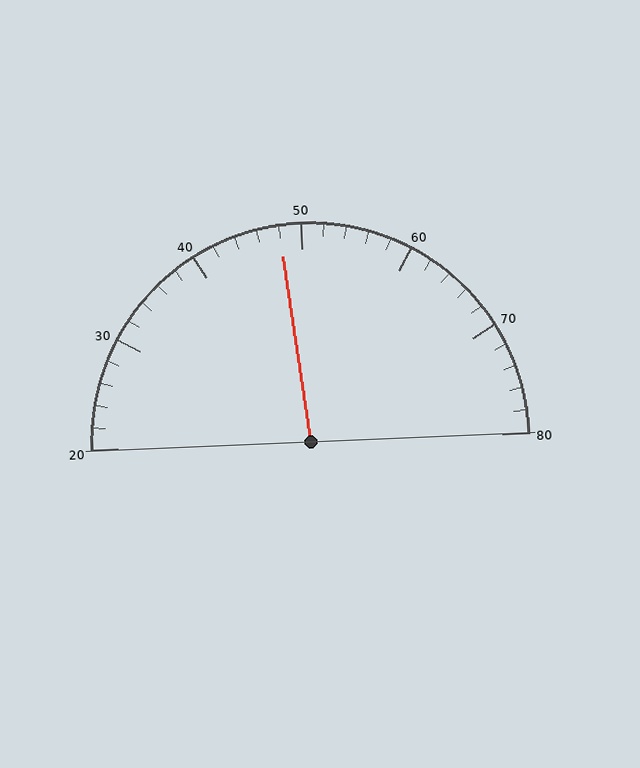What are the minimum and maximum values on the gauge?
The gauge ranges from 20 to 80.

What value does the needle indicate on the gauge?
The needle indicates approximately 48.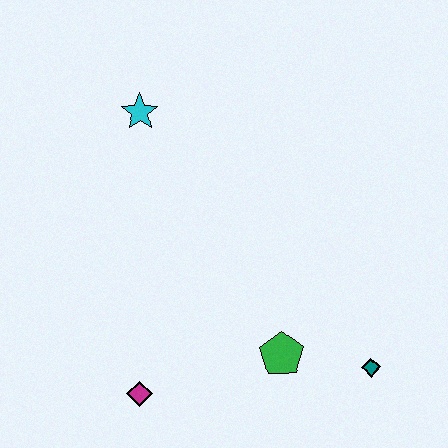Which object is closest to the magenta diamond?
The green pentagon is closest to the magenta diamond.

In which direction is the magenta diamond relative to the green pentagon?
The magenta diamond is to the left of the green pentagon.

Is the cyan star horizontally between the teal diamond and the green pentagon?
No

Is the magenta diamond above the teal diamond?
No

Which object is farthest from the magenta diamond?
The cyan star is farthest from the magenta diamond.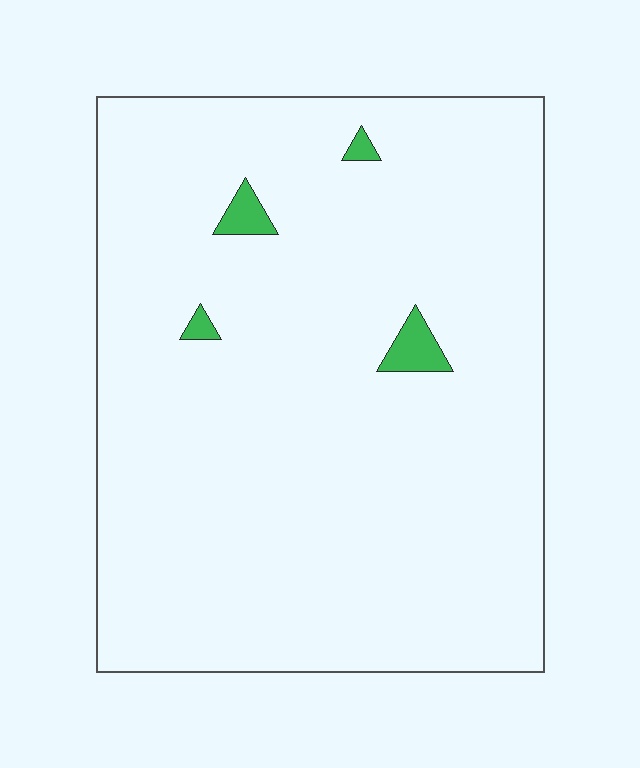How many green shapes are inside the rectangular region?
4.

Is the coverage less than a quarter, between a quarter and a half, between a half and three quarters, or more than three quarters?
Less than a quarter.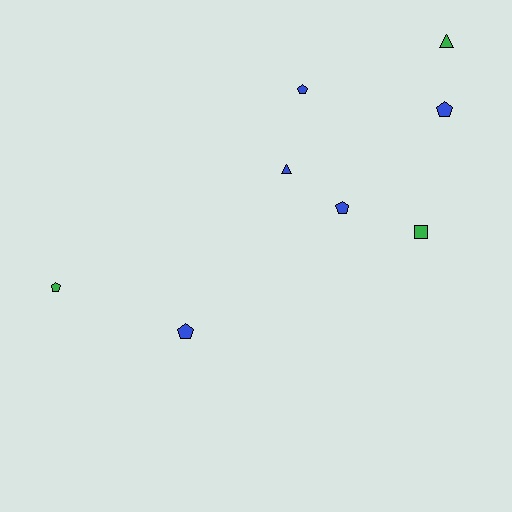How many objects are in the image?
There are 8 objects.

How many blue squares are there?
There are no blue squares.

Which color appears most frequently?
Blue, with 5 objects.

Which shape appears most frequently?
Pentagon, with 5 objects.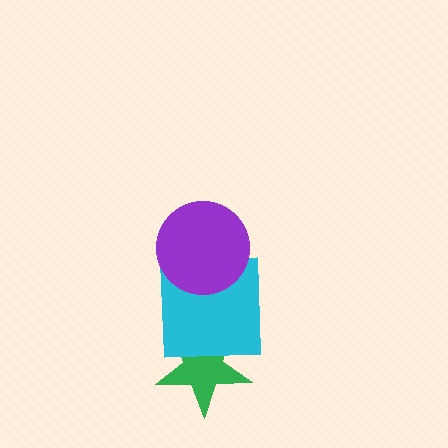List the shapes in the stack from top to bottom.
From top to bottom: the purple circle, the cyan square, the green star.